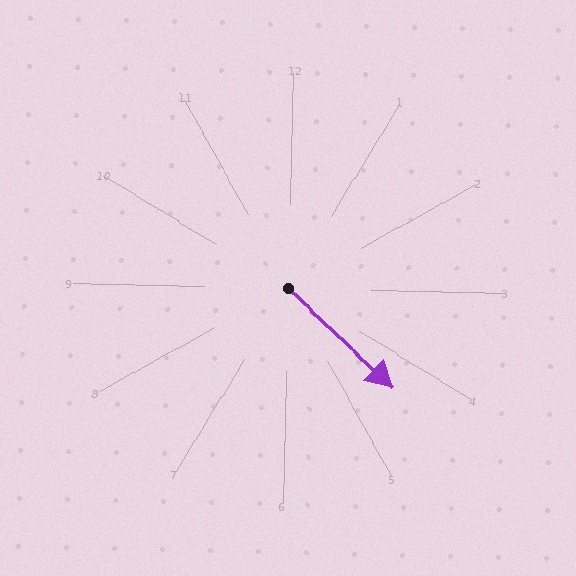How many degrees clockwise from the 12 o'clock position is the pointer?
Approximately 132 degrees.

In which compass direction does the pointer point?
Southeast.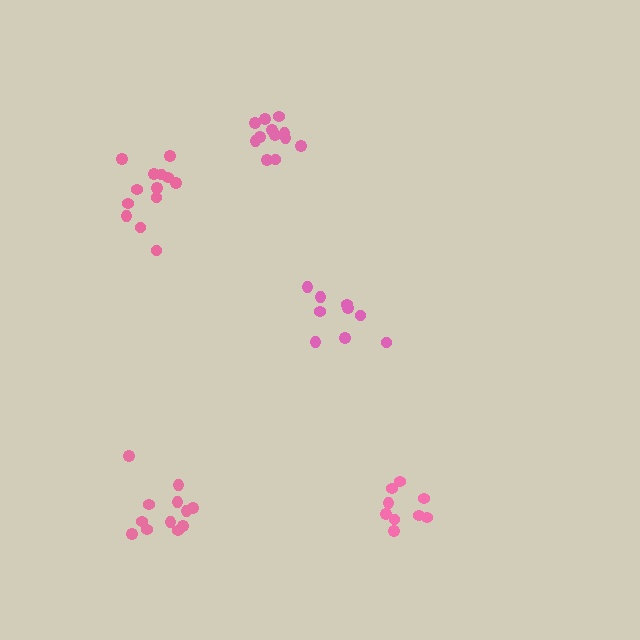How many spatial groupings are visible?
There are 5 spatial groupings.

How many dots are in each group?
Group 1: 13 dots, Group 2: 12 dots, Group 3: 9 dots, Group 4: 9 dots, Group 5: 12 dots (55 total).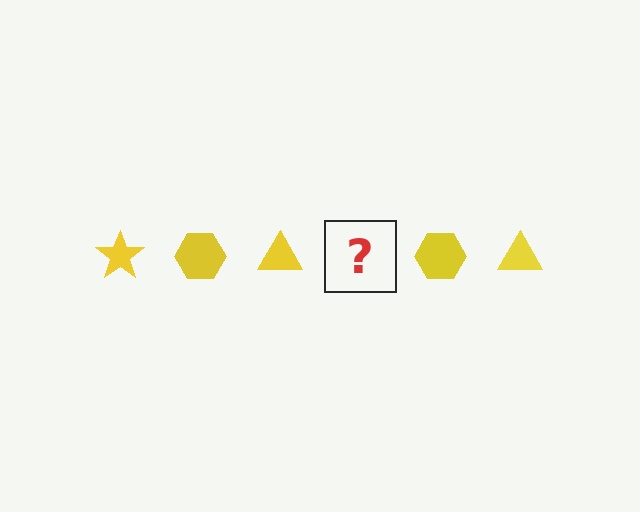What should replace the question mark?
The question mark should be replaced with a yellow star.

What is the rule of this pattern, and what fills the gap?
The rule is that the pattern cycles through star, hexagon, triangle shapes in yellow. The gap should be filled with a yellow star.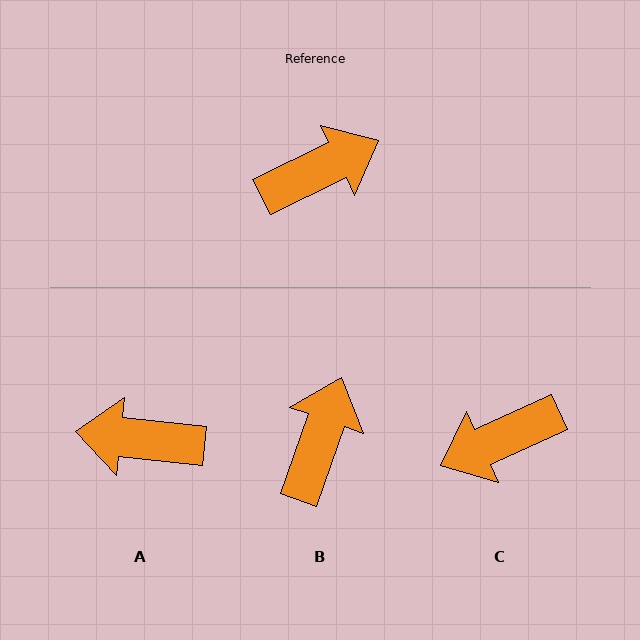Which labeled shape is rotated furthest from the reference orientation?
C, about 178 degrees away.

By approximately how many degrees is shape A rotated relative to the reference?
Approximately 148 degrees counter-clockwise.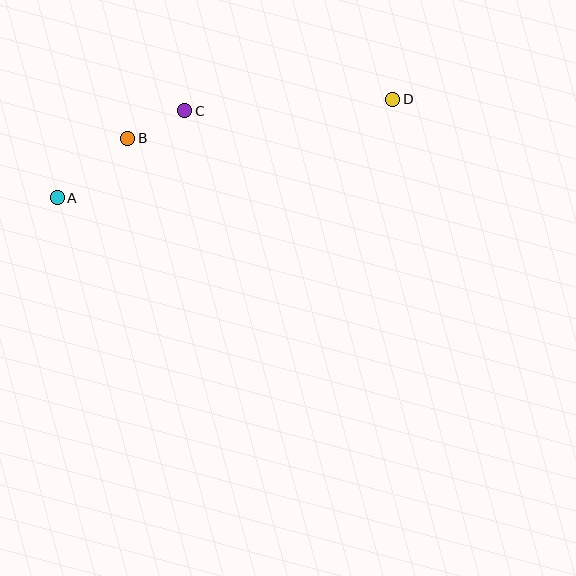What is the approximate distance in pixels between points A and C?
The distance between A and C is approximately 154 pixels.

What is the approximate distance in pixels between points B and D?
The distance between B and D is approximately 267 pixels.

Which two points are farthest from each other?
Points A and D are farthest from each other.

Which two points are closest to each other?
Points B and C are closest to each other.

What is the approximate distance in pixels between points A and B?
The distance between A and B is approximately 92 pixels.